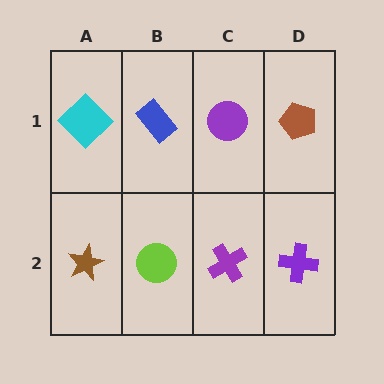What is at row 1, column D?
A brown pentagon.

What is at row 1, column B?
A blue rectangle.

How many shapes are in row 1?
4 shapes.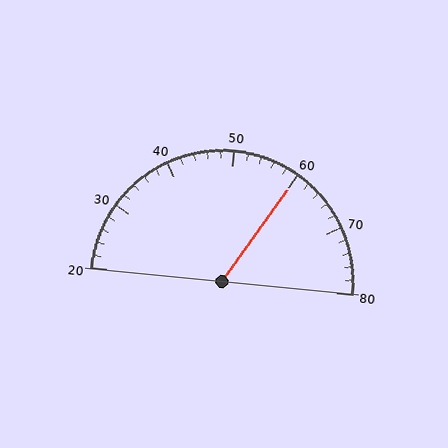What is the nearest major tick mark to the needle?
The nearest major tick mark is 60.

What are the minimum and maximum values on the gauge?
The gauge ranges from 20 to 80.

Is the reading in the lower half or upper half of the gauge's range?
The reading is in the upper half of the range (20 to 80).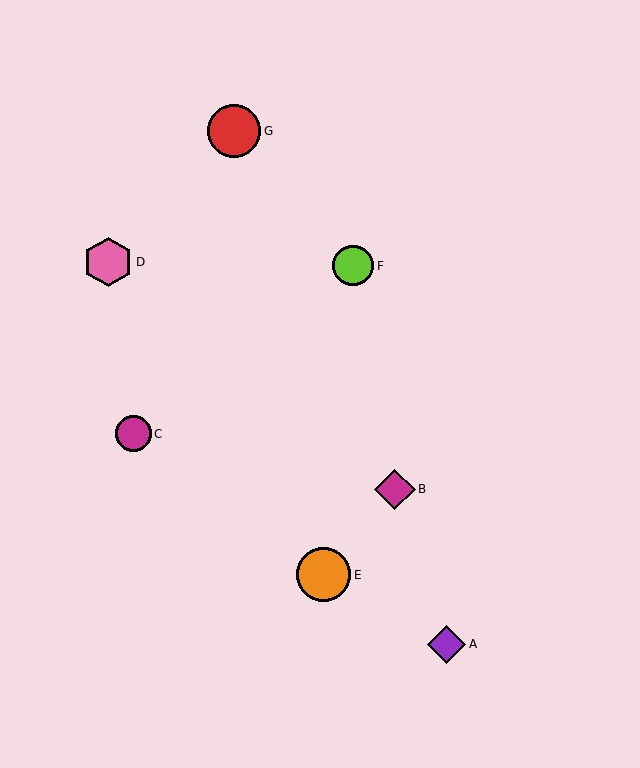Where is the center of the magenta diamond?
The center of the magenta diamond is at (395, 489).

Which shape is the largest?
The orange circle (labeled E) is the largest.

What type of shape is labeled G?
Shape G is a red circle.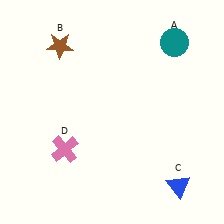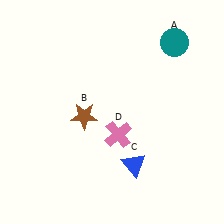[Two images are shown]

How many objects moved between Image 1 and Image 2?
3 objects moved between the two images.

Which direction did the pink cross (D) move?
The pink cross (D) moved right.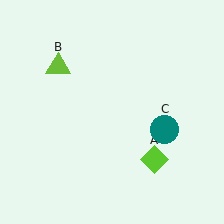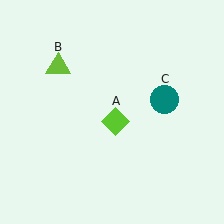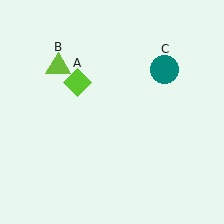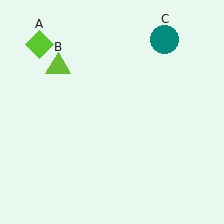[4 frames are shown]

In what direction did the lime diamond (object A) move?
The lime diamond (object A) moved up and to the left.